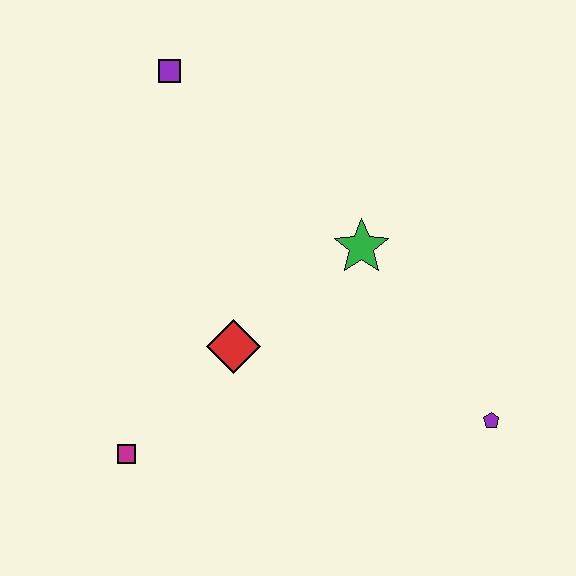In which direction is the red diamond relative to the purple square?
The red diamond is below the purple square.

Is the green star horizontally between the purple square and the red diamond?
No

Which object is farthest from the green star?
The magenta square is farthest from the green star.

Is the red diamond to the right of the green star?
No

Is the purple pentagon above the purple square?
No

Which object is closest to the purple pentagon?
The green star is closest to the purple pentagon.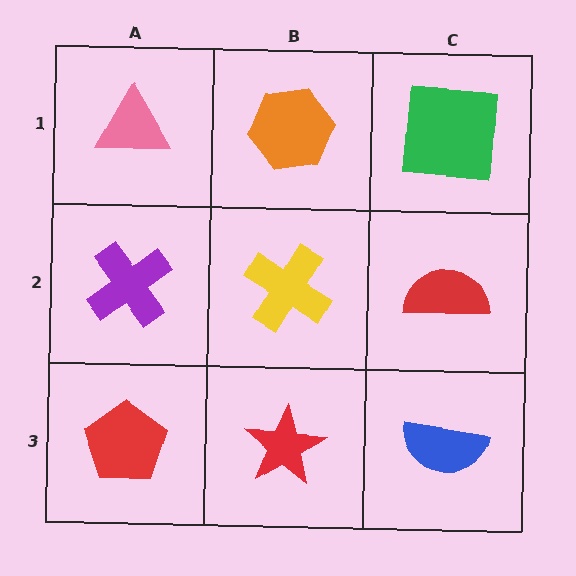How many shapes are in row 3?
3 shapes.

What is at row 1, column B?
An orange hexagon.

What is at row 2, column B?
A yellow cross.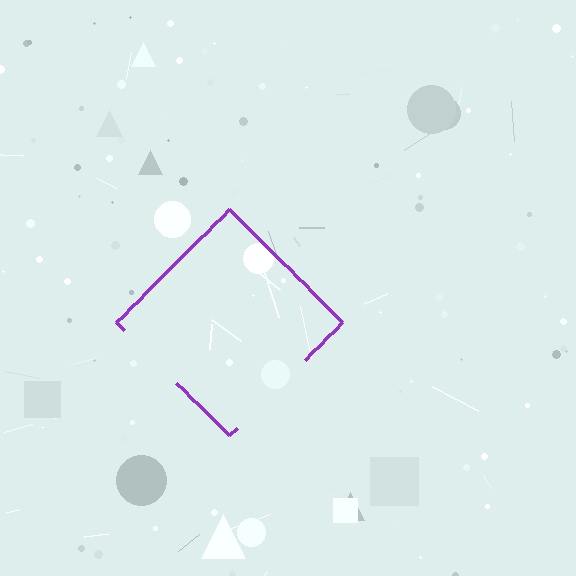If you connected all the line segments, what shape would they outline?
They would outline a diamond.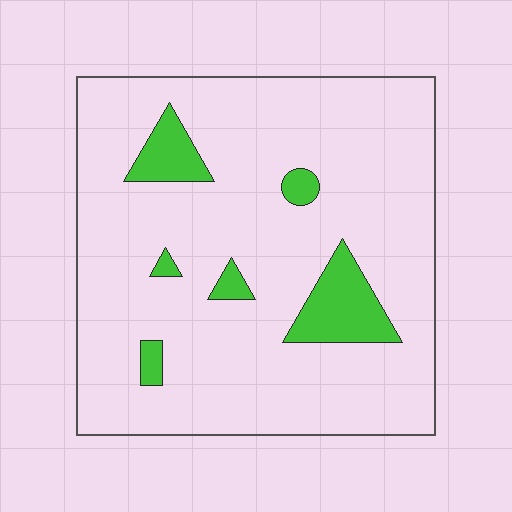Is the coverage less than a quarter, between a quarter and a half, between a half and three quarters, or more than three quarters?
Less than a quarter.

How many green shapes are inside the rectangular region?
6.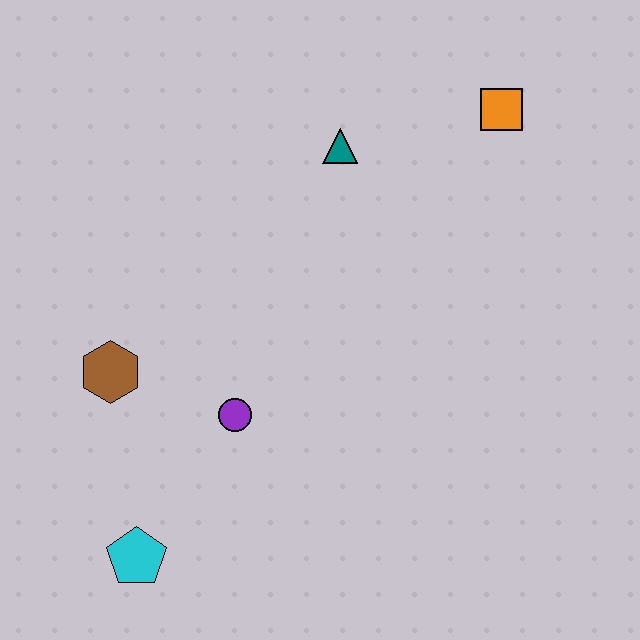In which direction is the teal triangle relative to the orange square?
The teal triangle is to the left of the orange square.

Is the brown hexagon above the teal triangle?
No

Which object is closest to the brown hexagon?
The purple circle is closest to the brown hexagon.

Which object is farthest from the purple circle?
The orange square is farthest from the purple circle.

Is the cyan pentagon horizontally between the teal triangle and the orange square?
No